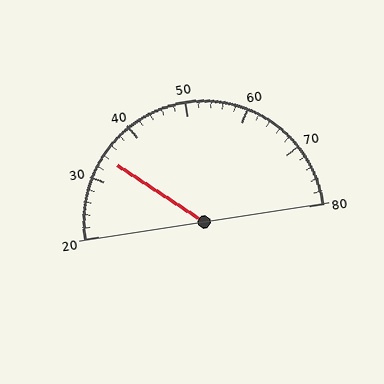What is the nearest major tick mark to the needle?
The nearest major tick mark is 30.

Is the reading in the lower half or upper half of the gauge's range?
The reading is in the lower half of the range (20 to 80).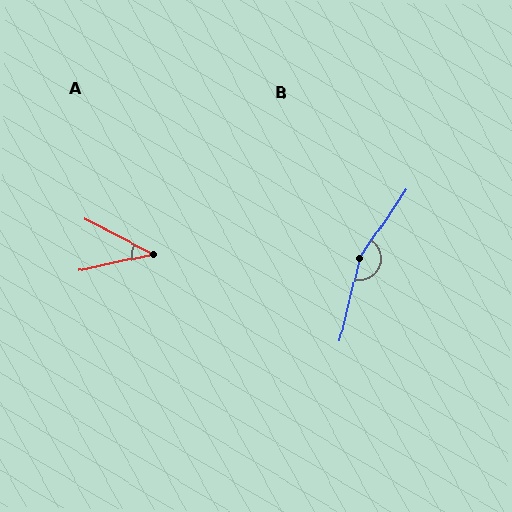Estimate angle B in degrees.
Approximately 159 degrees.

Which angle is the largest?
B, at approximately 159 degrees.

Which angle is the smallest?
A, at approximately 39 degrees.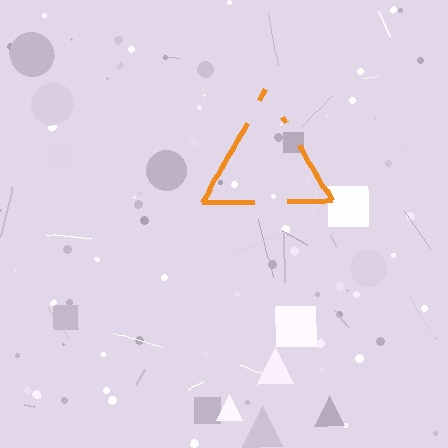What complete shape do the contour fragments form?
The contour fragments form a triangle.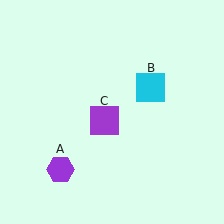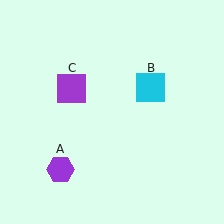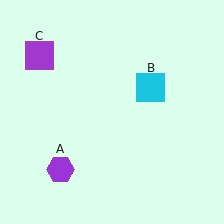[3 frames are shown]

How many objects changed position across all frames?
1 object changed position: purple square (object C).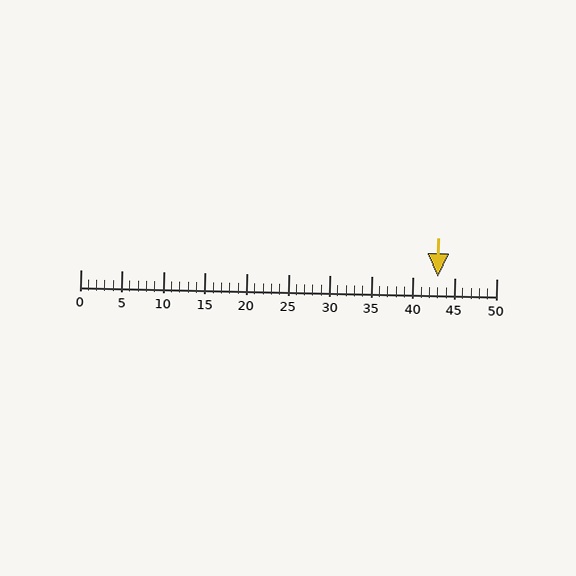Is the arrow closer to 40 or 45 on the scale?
The arrow is closer to 45.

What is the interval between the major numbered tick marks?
The major tick marks are spaced 5 units apart.